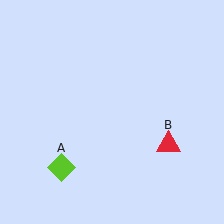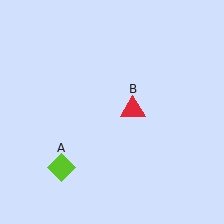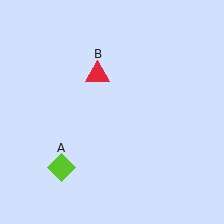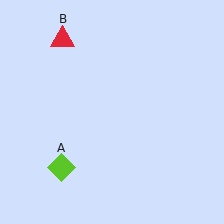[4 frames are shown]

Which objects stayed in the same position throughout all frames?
Lime diamond (object A) remained stationary.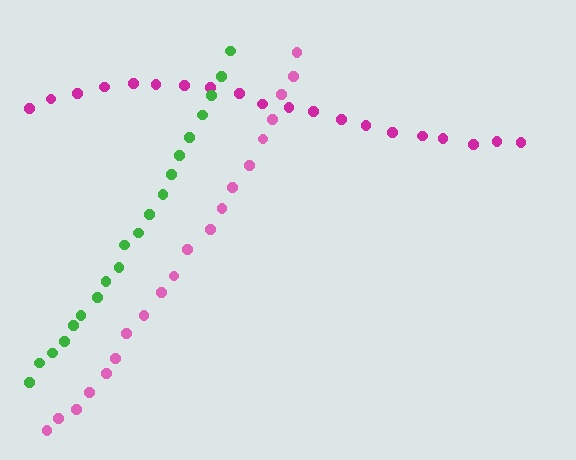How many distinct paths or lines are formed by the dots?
There are 3 distinct paths.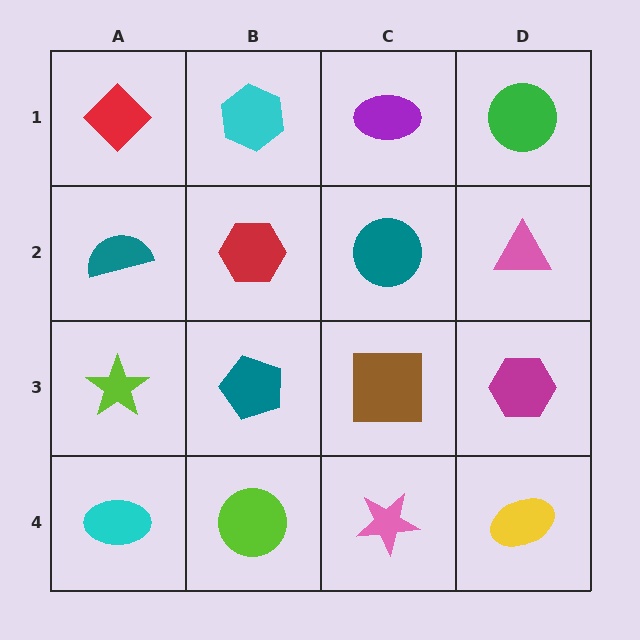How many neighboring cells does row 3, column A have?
3.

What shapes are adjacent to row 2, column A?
A red diamond (row 1, column A), a lime star (row 3, column A), a red hexagon (row 2, column B).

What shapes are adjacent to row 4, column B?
A teal pentagon (row 3, column B), a cyan ellipse (row 4, column A), a pink star (row 4, column C).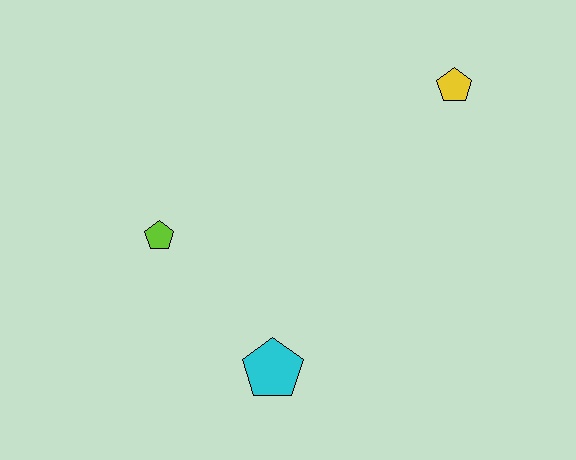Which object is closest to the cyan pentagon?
The lime pentagon is closest to the cyan pentagon.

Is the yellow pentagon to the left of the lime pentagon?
No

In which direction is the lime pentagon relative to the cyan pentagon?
The lime pentagon is above the cyan pentagon.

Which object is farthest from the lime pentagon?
The yellow pentagon is farthest from the lime pentagon.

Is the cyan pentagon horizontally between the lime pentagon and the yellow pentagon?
Yes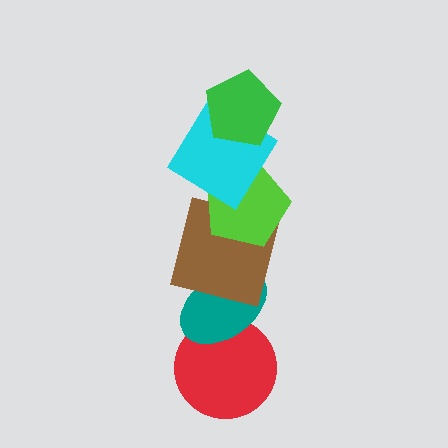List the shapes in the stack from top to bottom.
From top to bottom: the green pentagon, the cyan diamond, the lime pentagon, the brown square, the teal ellipse, the red circle.